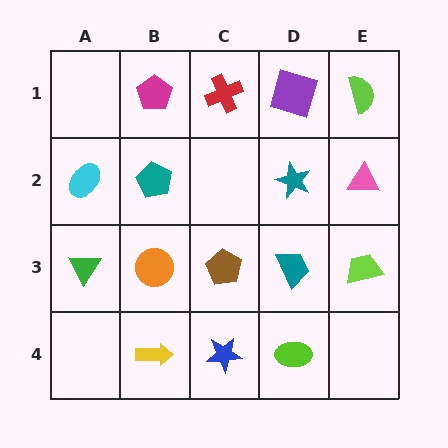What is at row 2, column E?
A pink triangle.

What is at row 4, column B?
A yellow arrow.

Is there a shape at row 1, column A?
No, that cell is empty.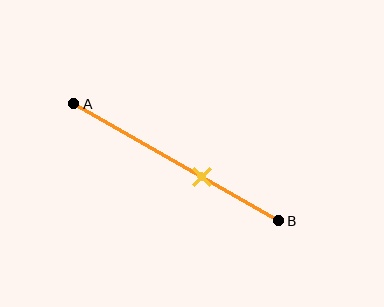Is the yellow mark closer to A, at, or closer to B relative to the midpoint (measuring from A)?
The yellow mark is closer to point B than the midpoint of segment AB.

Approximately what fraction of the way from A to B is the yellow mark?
The yellow mark is approximately 65% of the way from A to B.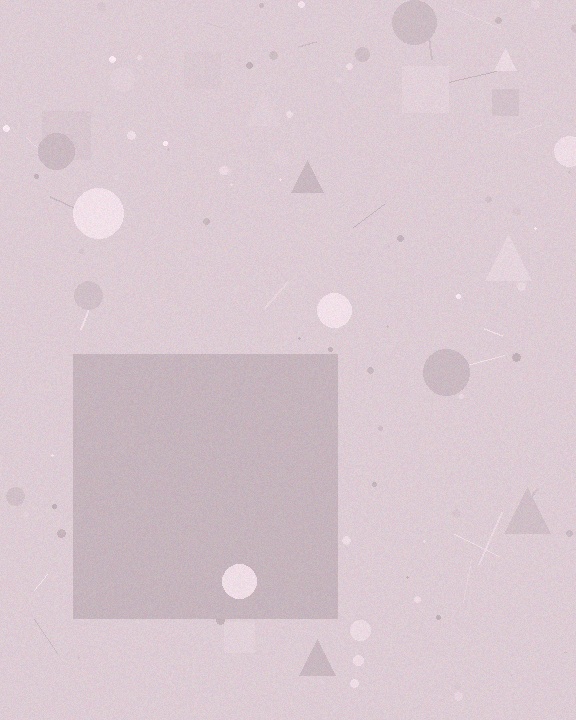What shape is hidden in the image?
A square is hidden in the image.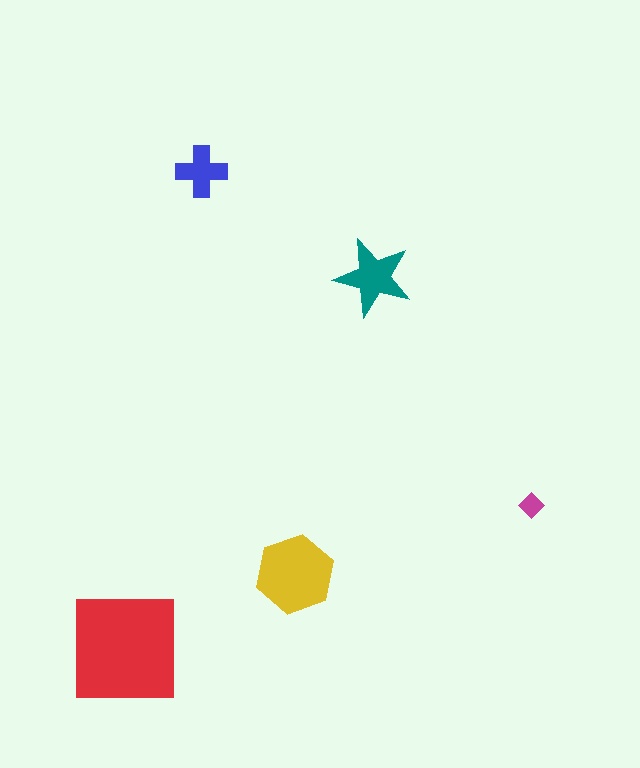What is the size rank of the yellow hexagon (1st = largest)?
2nd.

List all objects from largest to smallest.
The red square, the yellow hexagon, the teal star, the blue cross, the magenta diamond.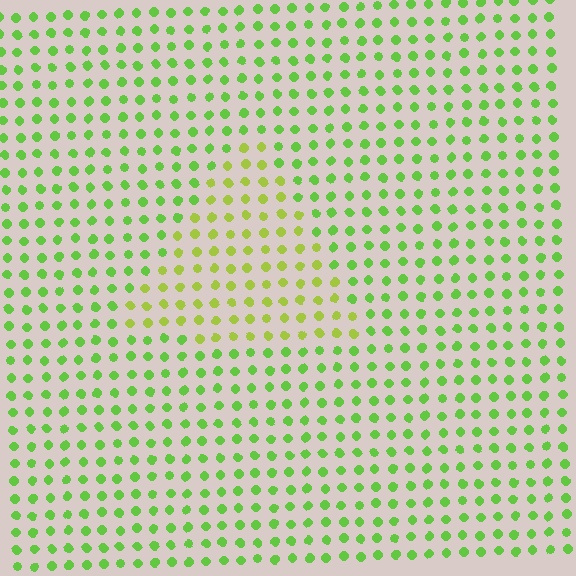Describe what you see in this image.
The image is filled with small lime elements in a uniform arrangement. A triangle-shaped region is visible where the elements are tinted to a slightly different hue, forming a subtle color boundary.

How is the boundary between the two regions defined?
The boundary is defined purely by a slight shift in hue (about 28 degrees). Spacing, size, and orientation are identical on both sides.